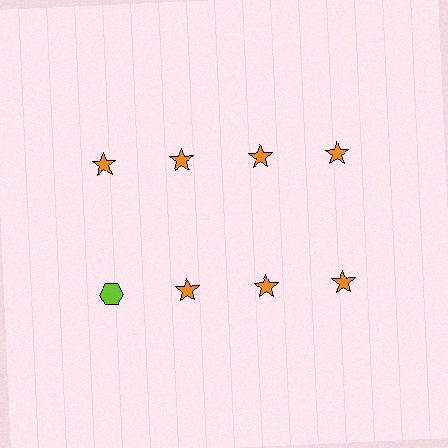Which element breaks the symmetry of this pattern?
The lime hexagon in the second row, leftmost column breaks the symmetry. All other shapes are orange stars.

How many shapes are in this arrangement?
There are 8 shapes arranged in a grid pattern.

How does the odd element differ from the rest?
It differs in both color (lime instead of orange) and shape (hexagon instead of star).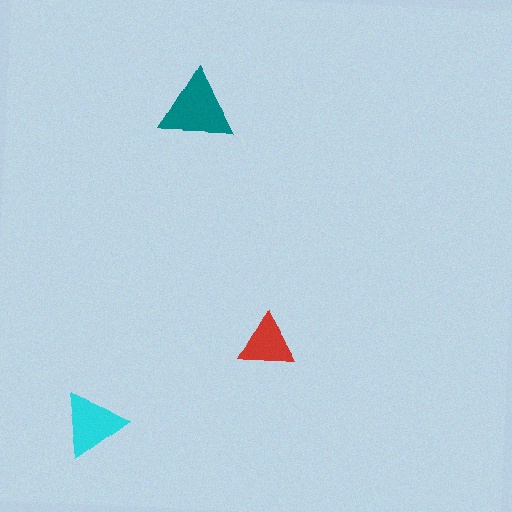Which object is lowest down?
The cyan triangle is bottommost.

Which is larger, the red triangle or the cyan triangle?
The cyan one.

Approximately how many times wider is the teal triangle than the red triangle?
About 1.5 times wider.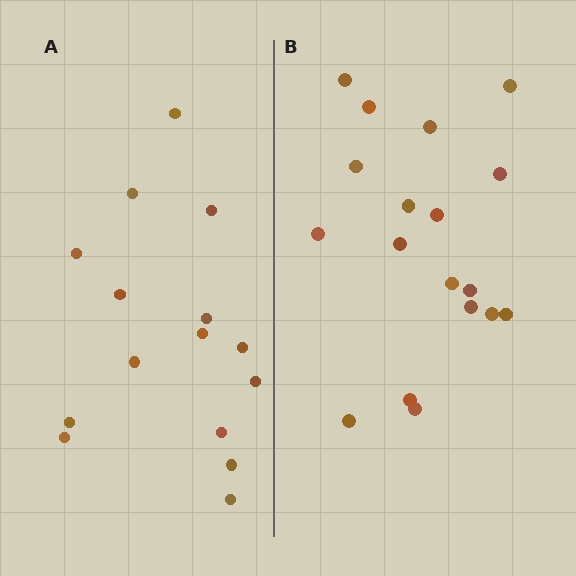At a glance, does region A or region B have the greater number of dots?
Region B (the right region) has more dots.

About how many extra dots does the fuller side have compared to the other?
Region B has just a few more — roughly 2 or 3 more dots than region A.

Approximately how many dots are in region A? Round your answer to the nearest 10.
About 20 dots. (The exact count is 15, which rounds to 20.)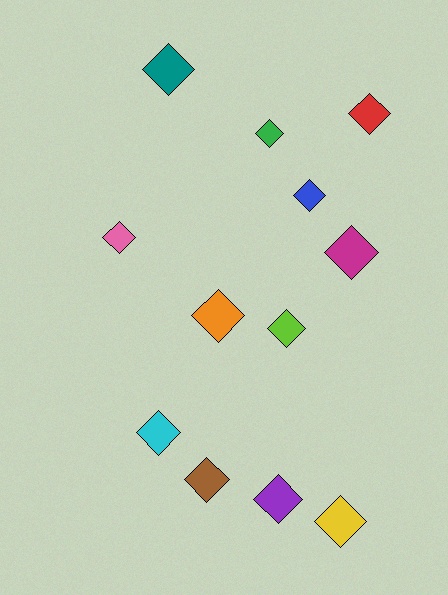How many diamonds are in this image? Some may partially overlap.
There are 12 diamonds.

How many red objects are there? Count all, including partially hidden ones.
There is 1 red object.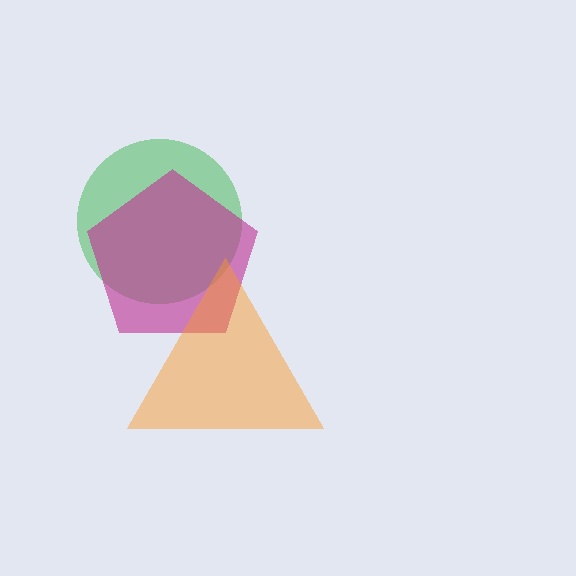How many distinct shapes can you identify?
There are 3 distinct shapes: a green circle, a magenta pentagon, an orange triangle.